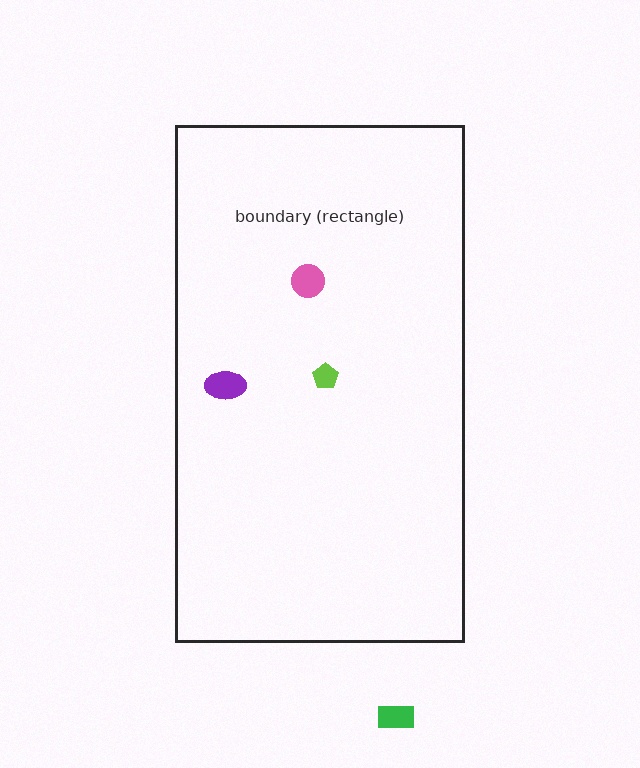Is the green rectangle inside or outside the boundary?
Outside.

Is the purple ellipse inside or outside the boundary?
Inside.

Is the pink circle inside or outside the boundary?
Inside.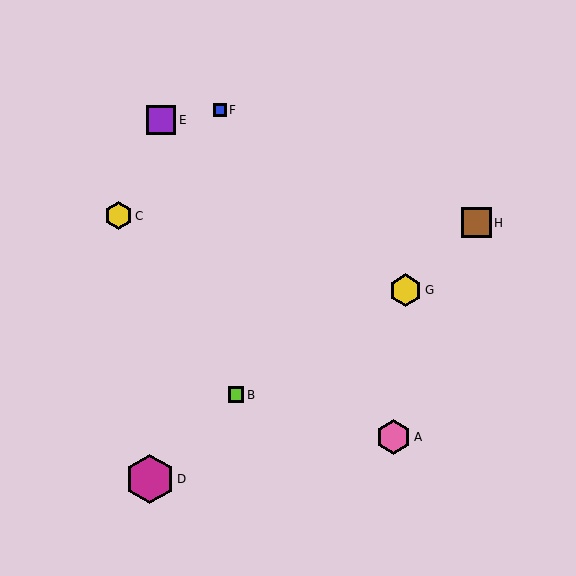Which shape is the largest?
The magenta hexagon (labeled D) is the largest.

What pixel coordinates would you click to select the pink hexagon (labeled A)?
Click at (393, 437) to select the pink hexagon A.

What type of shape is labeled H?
Shape H is a brown square.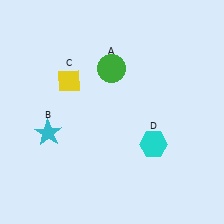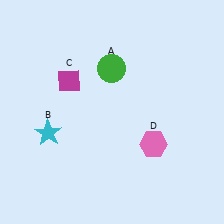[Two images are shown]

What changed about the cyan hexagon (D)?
In Image 1, D is cyan. In Image 2, it changed to pink.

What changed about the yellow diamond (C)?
In Image 1, C is yellow. In Image 2, it changed to magenta.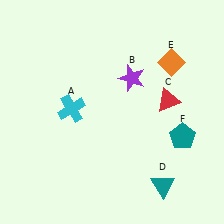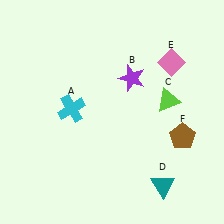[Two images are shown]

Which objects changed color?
C changed from red to lime. E changed from orange to pink. F changed from teal to brown.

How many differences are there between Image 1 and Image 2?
There are 3 differences between the two images.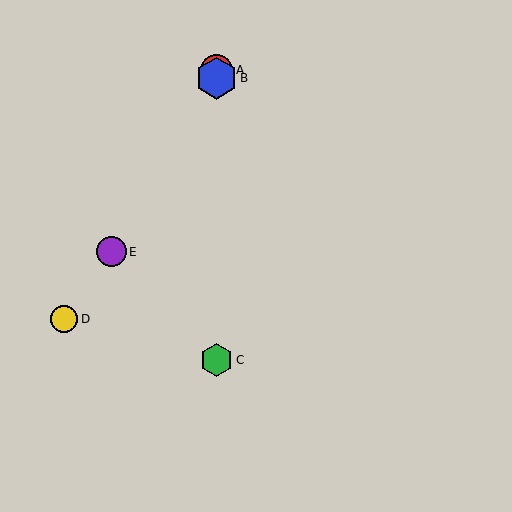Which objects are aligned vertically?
Objects A, B, C are aligned vertically.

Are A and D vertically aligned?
No, A is at x≈216 and D is at x≈64.